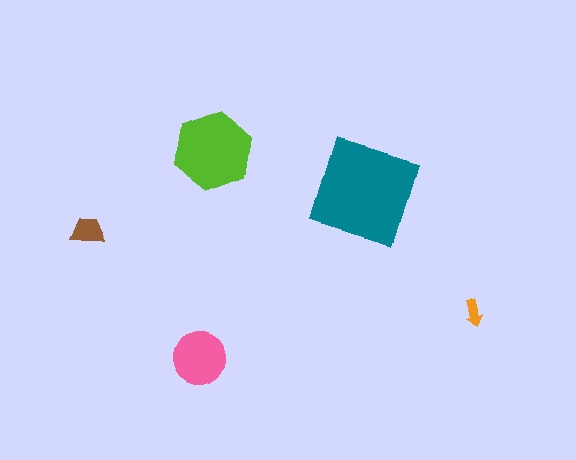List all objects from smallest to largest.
The orange arrow, the brown trapezoid, the pink circle, the lime hexagon, the teal square.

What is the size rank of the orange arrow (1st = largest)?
5th.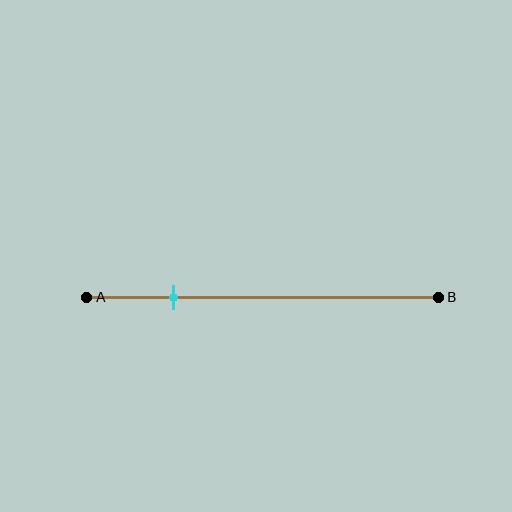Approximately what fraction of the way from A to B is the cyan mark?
The cyan mark is approximately 25% of the way from A to B.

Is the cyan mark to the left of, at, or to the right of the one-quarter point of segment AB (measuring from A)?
The cyan mark is approximately at the one-quarter point of segment AB.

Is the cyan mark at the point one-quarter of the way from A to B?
Yes, the mark is approximately at the one-quarter point.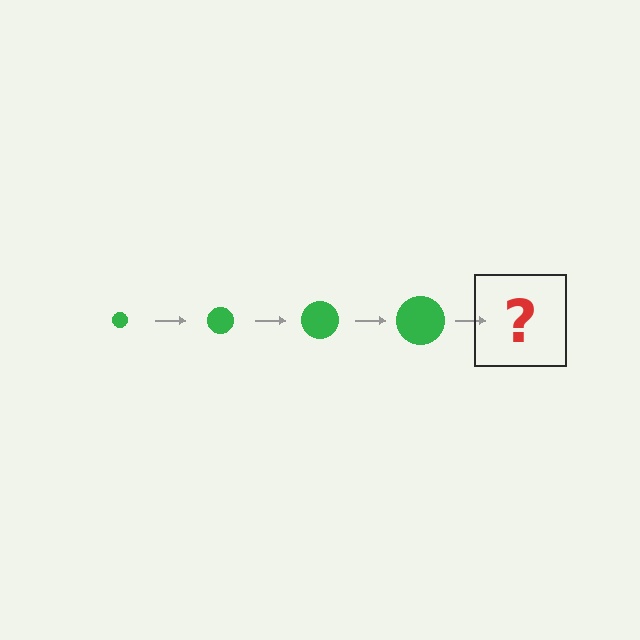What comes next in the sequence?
The next element should be a green circle, larger than the previous one.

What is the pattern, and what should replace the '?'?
The pattern is that the circle gets progressively larger each step. The '?' should be a green circle, larger than the previous one.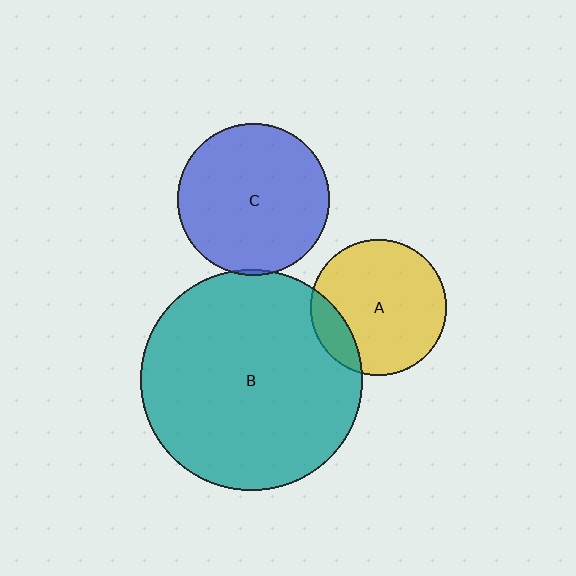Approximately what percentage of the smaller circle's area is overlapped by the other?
Approximately 15%.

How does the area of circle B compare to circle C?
Approximately 2.1 times.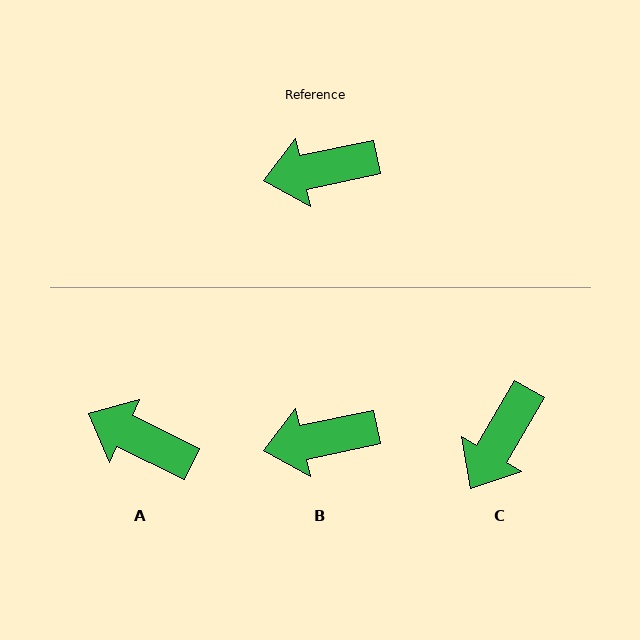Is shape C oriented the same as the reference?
No, it is off by about 48 degrees.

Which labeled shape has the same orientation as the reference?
B.